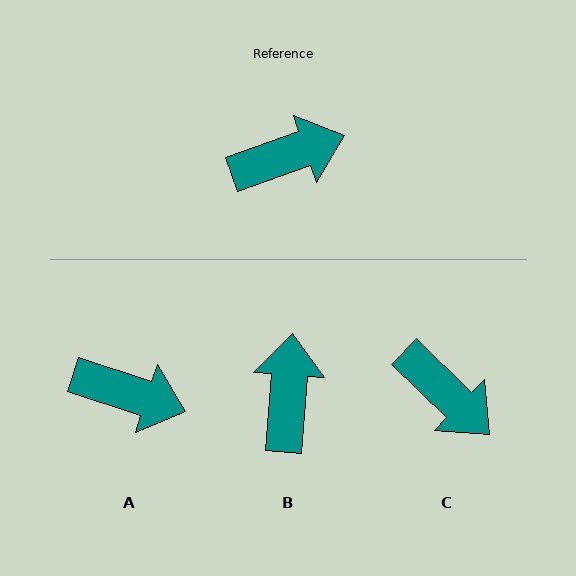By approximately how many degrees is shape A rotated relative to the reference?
Approximately 37 degrees clockwise.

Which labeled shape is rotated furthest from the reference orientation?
B, about 66 degrees away.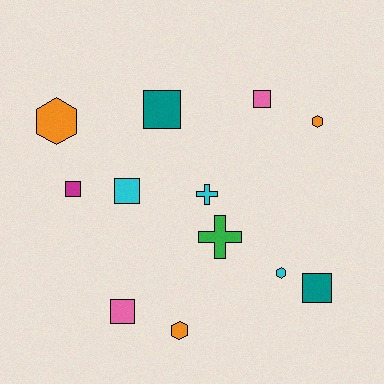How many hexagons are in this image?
There are 4 hexagons.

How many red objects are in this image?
There are no red objects.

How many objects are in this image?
There are 12 objects.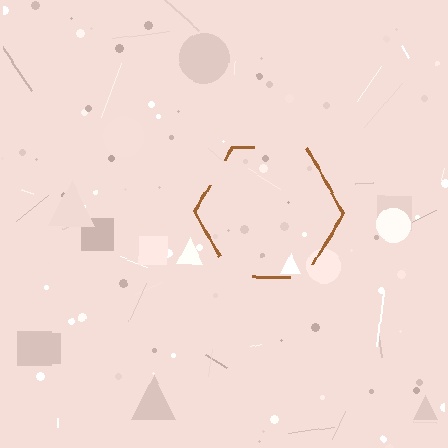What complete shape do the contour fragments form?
The contour fragments form a hexagon.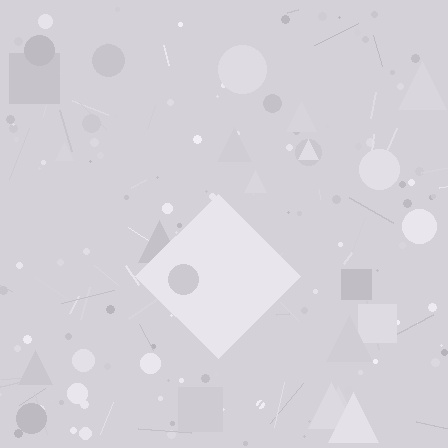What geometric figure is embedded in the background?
A diamond is embedded in the background.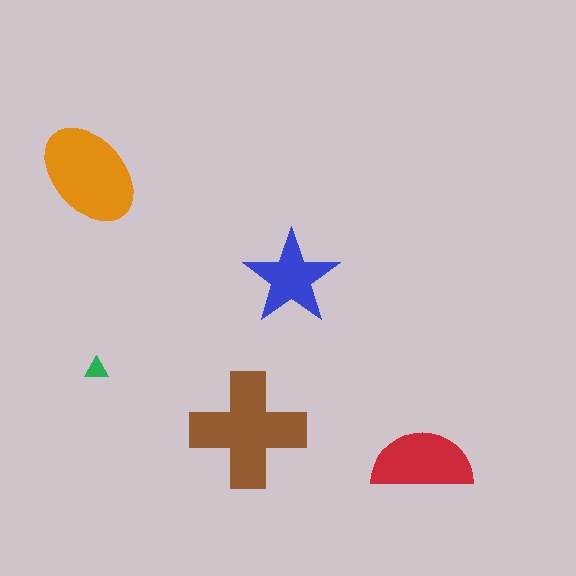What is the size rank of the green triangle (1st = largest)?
5th.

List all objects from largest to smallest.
The brown cross, the orange ellipse, the red semicircle, the blue star, the green triangle.